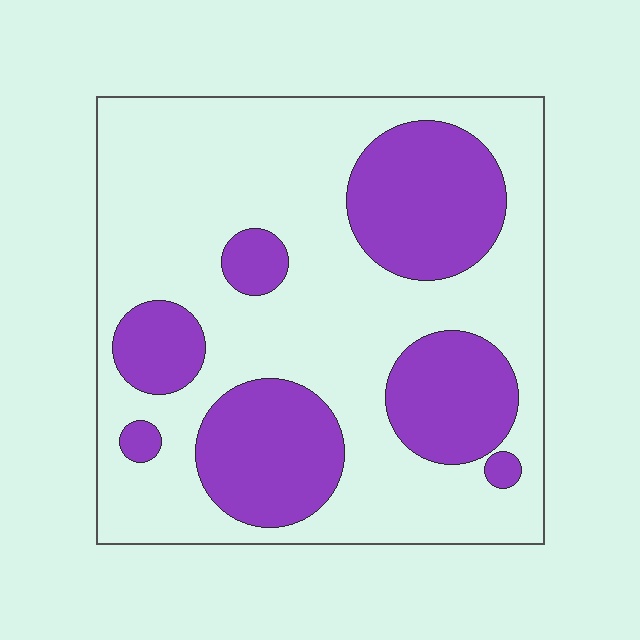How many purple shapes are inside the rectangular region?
7.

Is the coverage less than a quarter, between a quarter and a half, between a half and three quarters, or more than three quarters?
Between a quarter and a half.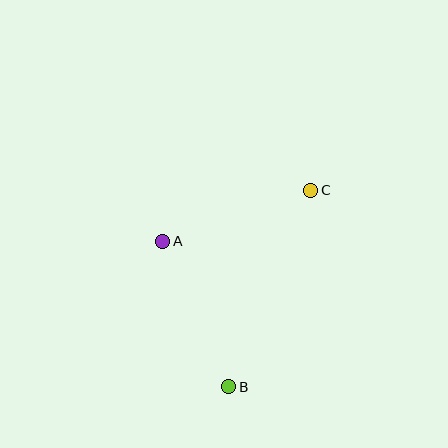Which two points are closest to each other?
Points A and C are closest to each other.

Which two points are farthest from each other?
Points B and C are farthest from each other.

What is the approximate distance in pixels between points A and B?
The distance between A and B is approximately 160 pixels.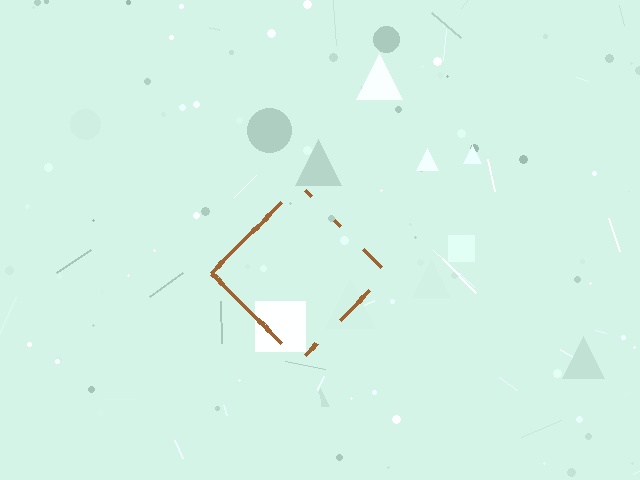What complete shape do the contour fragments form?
The contour fragments form a diamond.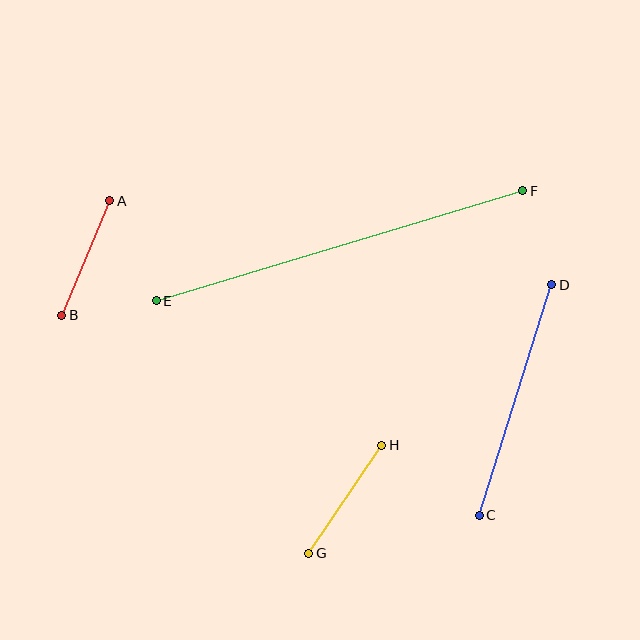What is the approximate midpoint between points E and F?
The midpoint is at approximately (339, 246) pixels.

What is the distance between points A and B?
The distance is approximately 124 pixels.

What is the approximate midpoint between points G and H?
The midpoint is at approximately (345, 499) pixels.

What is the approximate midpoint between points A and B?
The midpoint is at approximately (86, 258) pixels.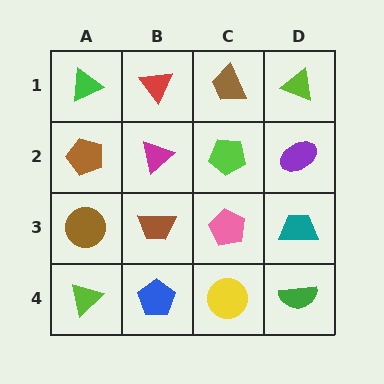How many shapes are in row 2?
4 shapes.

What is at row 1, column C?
A brown trapezoid.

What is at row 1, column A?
A green triangle.